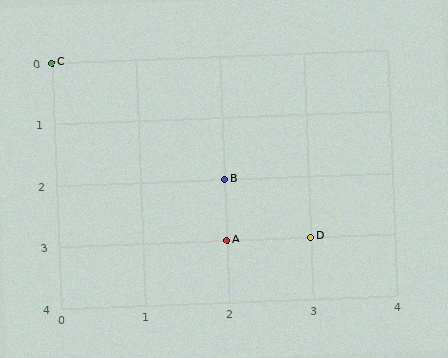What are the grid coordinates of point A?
Point A is at grid coordinates (2, 3).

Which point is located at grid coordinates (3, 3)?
Point D is at (3, 3).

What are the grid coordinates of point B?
Point B is at grid coordinates (2, 2).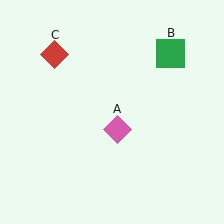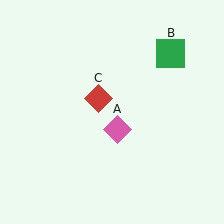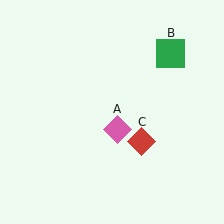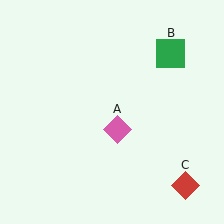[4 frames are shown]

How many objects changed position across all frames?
1 object changed position: red diamond (object C).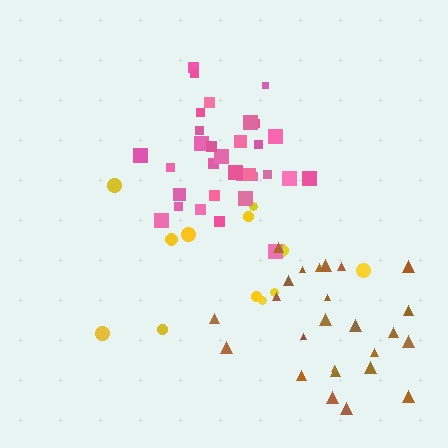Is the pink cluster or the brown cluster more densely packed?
Pink.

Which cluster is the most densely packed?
Pink.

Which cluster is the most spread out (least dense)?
Yellow.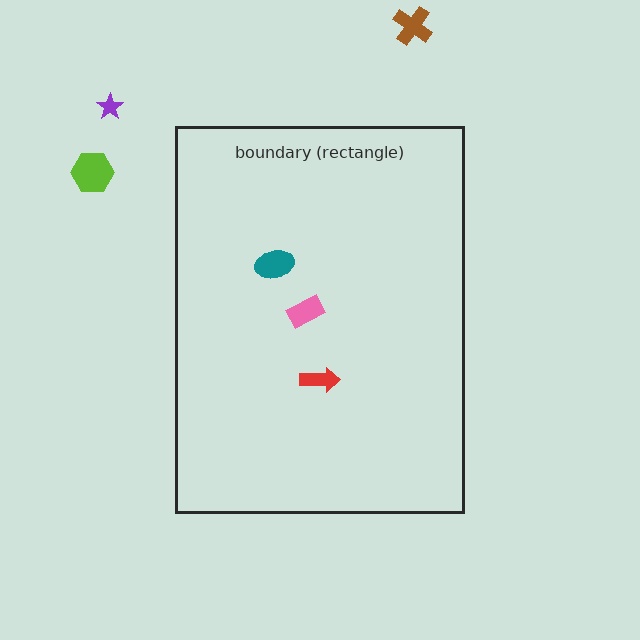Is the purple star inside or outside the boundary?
Outside.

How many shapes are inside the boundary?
3 inside, 3 outside.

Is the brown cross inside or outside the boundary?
Outside.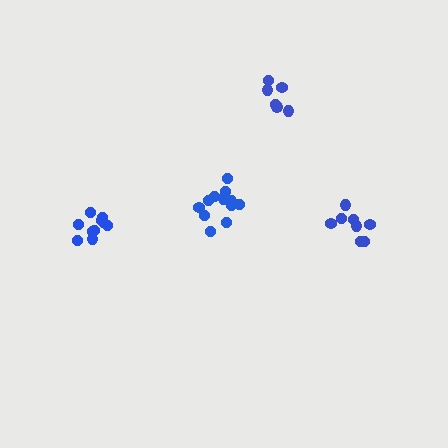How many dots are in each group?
Group 1: 10 dots, Group 2: 6 dots, Group 3: 12 dots, Group 4: 8 dots (36 total).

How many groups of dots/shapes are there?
There are 4 groups.